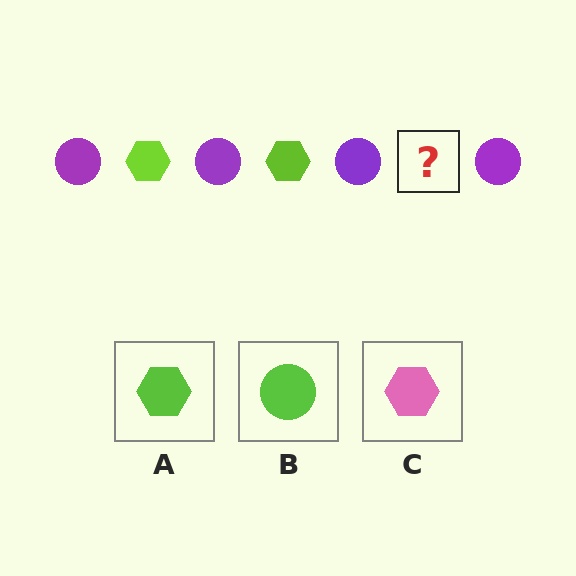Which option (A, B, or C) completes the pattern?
A.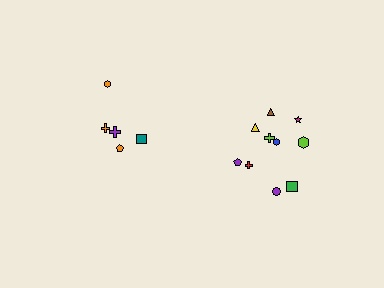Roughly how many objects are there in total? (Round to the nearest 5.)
Roughly 15 objects in total.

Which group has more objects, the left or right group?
The right group.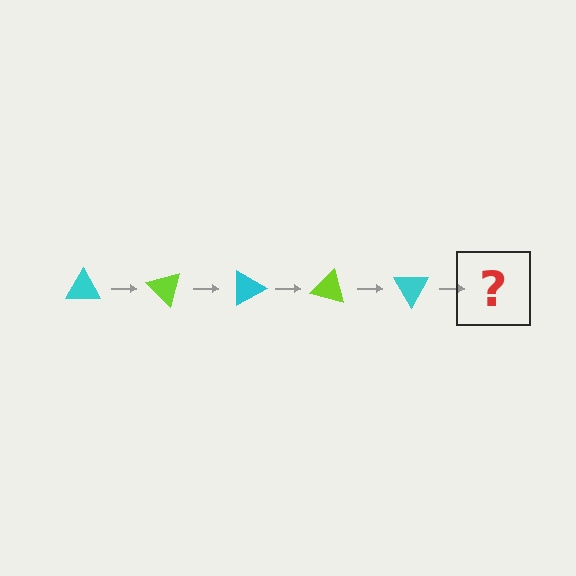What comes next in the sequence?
The next element should be a lime triangle, rotated 225 degrees from the start.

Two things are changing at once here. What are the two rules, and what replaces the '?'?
The two rules are that it rotates 45 degrees each step and the color cycles through cyan and lime. The '?' should be a lime triangle, rotated 225 degrees from the start.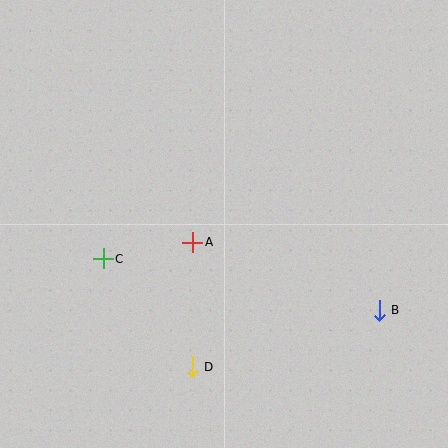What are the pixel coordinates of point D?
Point D is at (192, 367).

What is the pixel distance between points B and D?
The distance between B and D is 195 pixels.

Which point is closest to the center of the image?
Point A at (193, 242) is closest to the center.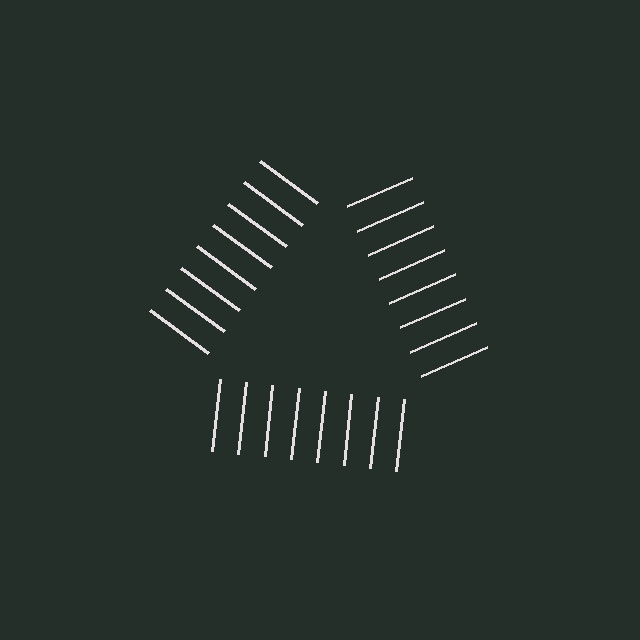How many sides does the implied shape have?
3 sides — the line-ends trace a triangle.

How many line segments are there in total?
24 — 8 along each of the 3 edges.